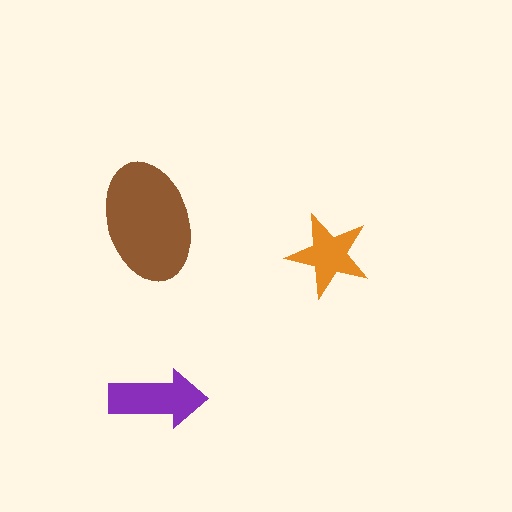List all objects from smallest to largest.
The orange star, the purple arrow, the brown ellipse.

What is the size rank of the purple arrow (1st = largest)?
2nd.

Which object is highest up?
The brown ellipse is topmost.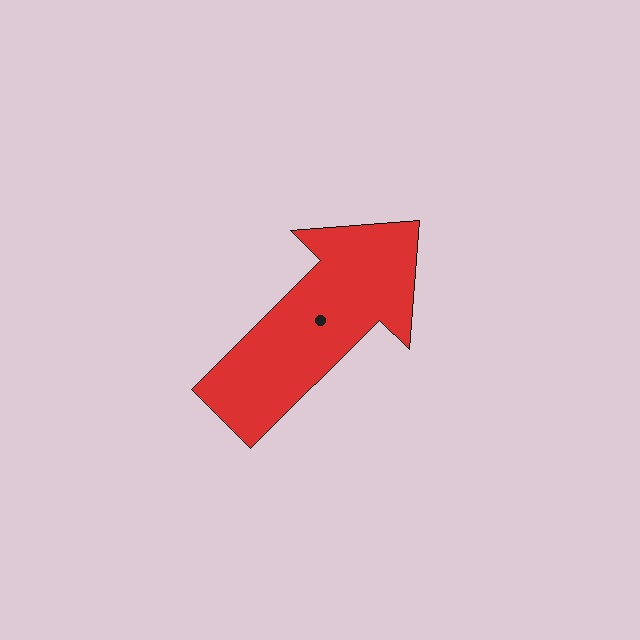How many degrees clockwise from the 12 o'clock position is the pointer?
Approximately 45 degrees.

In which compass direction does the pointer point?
Northeast.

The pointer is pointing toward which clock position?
Roughly 2 o'clock.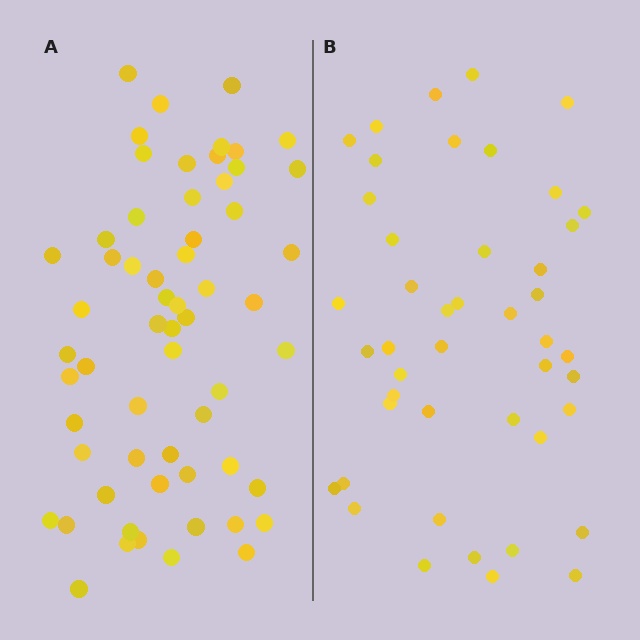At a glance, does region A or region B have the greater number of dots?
Region A (the left region) has more dots.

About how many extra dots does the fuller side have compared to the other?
Region A has approximately 15 more dots than region B.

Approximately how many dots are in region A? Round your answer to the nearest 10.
About 60 dots.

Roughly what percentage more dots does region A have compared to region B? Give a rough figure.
About 35% more.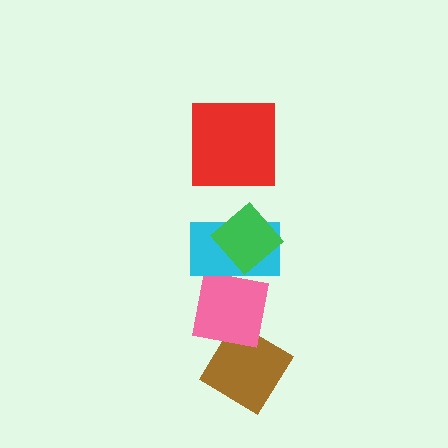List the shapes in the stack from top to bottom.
From top to bottom: the red square, the green diamond, the cyan rectangle, the pink square, the brown diamond.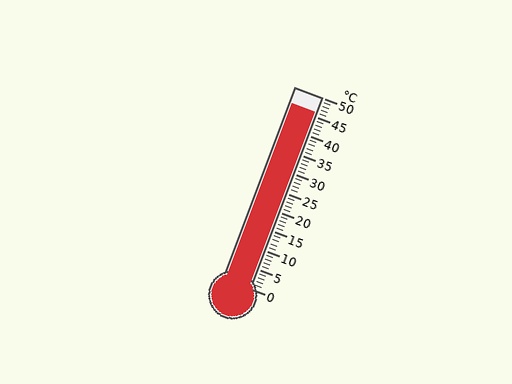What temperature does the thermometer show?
The thermometer shows approximately 46°C.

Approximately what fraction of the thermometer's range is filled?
The thermometer is filled to approximately 90% of its range.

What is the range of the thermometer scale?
The thermometer scale ranges from 0°C to 50°C.